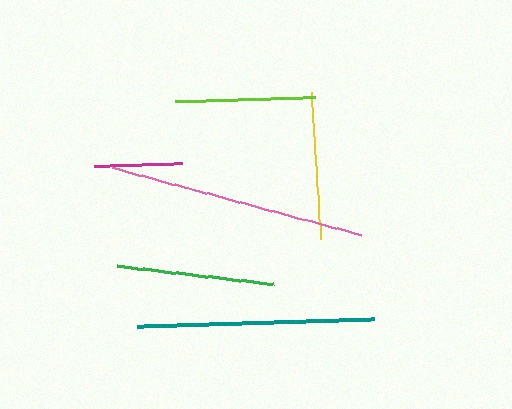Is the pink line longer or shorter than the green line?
The pink line is longer than the green line.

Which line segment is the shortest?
The magenta line is the shortest at approximately 89 pixels.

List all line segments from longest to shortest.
From longest to shortest: pink, teal, green, yellow, lime, magenta.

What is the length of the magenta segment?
The magenta segment is approximately 89 pixels long.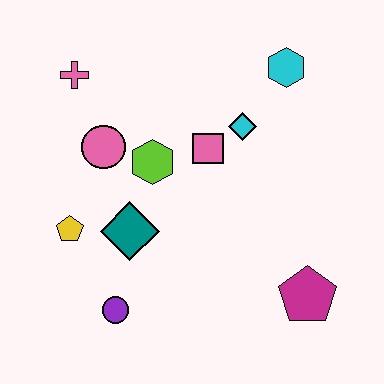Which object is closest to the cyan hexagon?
The cyan diamond is closest to the cyan hexagon.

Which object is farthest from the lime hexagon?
The magenta pentagon is farthest from the lime hexagon.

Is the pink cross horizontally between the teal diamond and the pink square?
No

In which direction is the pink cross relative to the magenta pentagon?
The pink cross is to the left of the magenta pentagon.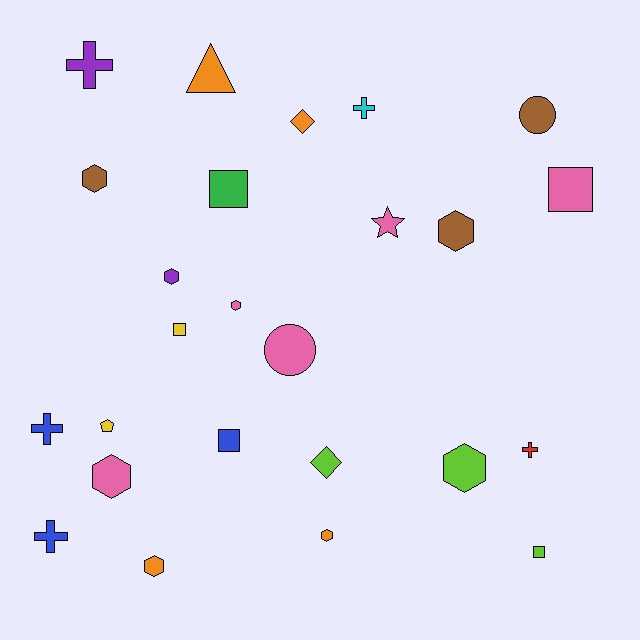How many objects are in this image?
There are 25 objects.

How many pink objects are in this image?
There are 5 pink objects.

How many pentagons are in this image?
There is 1 pentagon.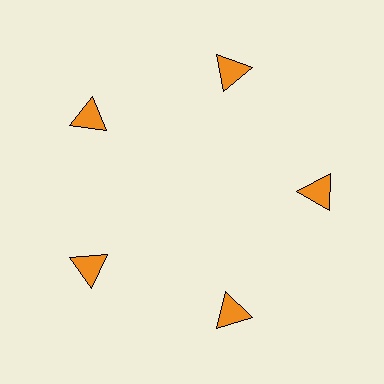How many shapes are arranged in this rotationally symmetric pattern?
There are 5 shapes, arranged in 5 groups of 1.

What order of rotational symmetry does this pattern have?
This pattern has 5-fold rotational symmetry.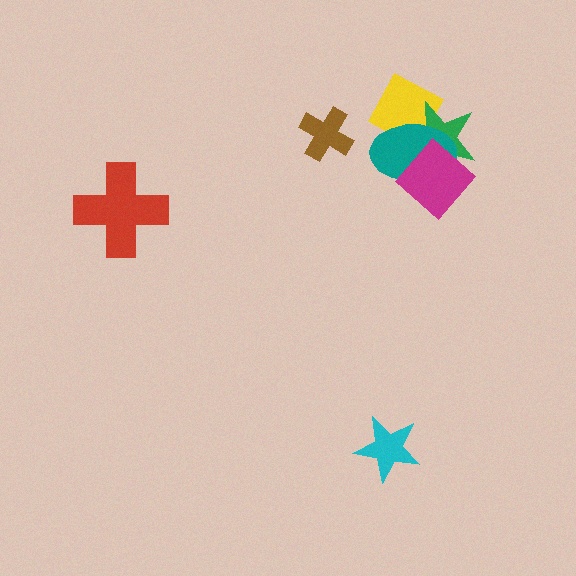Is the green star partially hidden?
Yes, it is partially covered by another shape.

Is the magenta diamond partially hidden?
No, no other shape covers it.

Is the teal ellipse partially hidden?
Yes, it is partially covered by another shape.